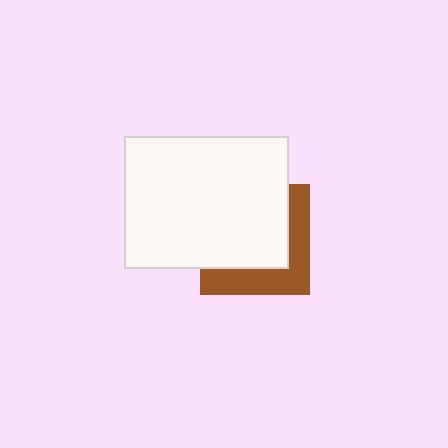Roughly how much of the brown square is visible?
A small part of it is visible (roughly 37%).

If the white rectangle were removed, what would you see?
You would see the complete brown square.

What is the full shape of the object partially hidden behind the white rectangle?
The partially hidden object is a brown square.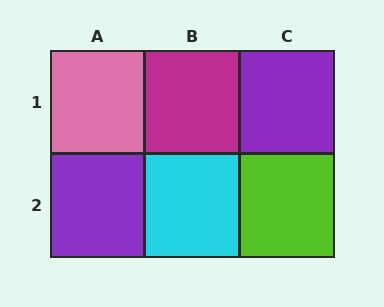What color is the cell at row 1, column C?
Purple.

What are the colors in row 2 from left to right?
Purple, cyan, lime.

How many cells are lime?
1 cell is lime.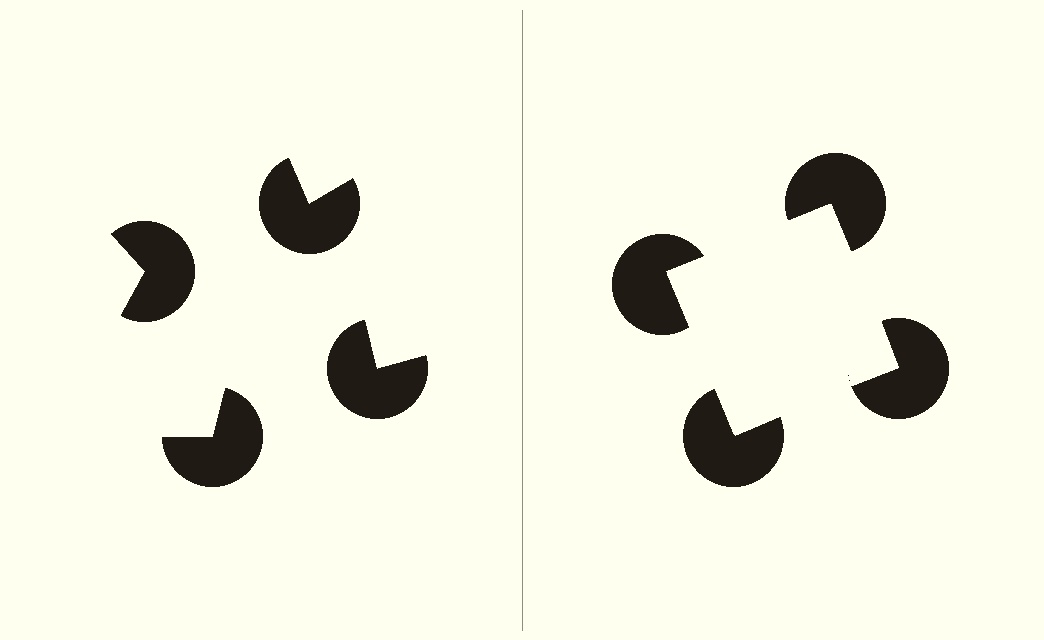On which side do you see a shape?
An illusory square appears on the right side. On the left side the wedge cuts are rotated, so no coherent shape forms.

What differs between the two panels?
The pac-man discs are positioned identically on both sides; only the wedge orientations differ. On the right they align to a square; on the left they are misaligned.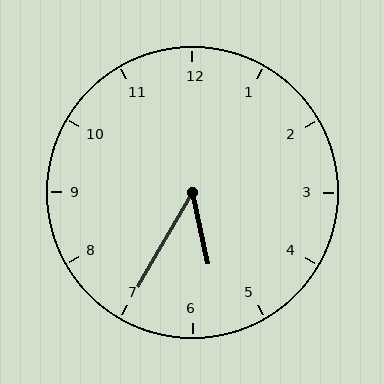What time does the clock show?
5:35.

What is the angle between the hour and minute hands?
Approximately 42 degrees.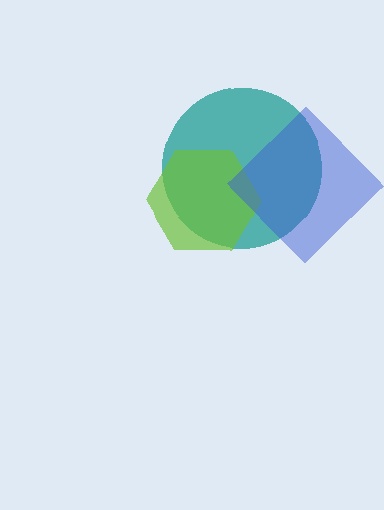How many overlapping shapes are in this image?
There are 3 overlapping shapes in the image.